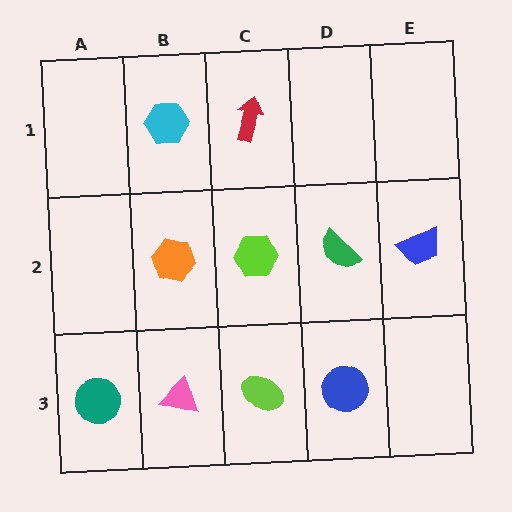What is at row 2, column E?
A blue trapezoid.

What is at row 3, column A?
A teal circle.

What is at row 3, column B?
A pink triangle.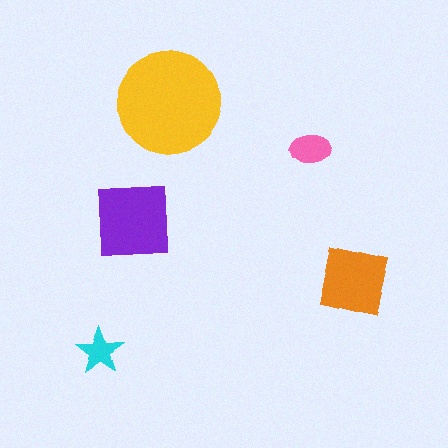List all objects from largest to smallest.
The yellow circle, the purple square, the orange square, the pink ellipse, the cyan star.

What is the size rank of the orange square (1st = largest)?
3rd.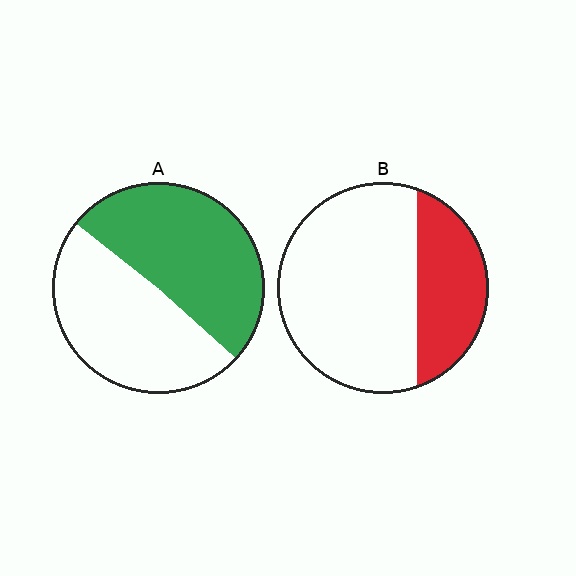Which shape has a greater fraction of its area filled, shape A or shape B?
Shape A.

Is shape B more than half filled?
No.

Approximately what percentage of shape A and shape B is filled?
A is approximately 50% and B is approximately 30%.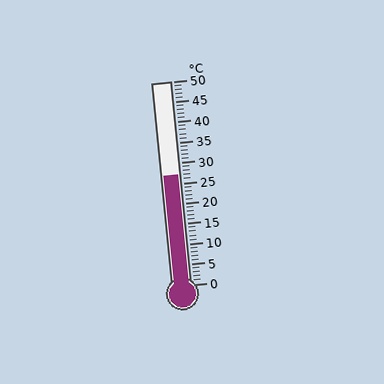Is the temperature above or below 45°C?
The temperature is below 45°C.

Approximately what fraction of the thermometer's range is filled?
The thermometer is filled to approximately 55% of its range.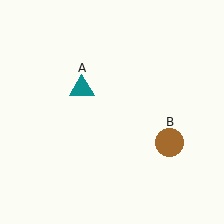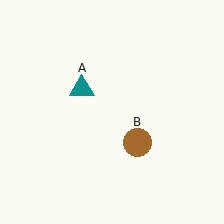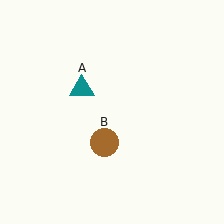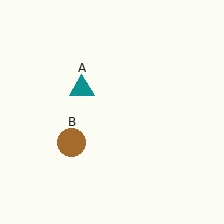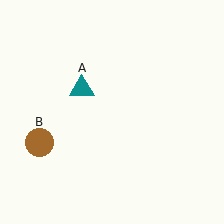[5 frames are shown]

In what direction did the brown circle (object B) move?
The brown circle (object B) moved left.